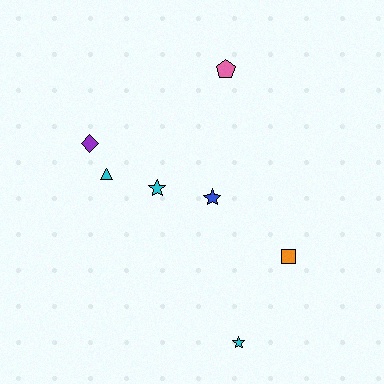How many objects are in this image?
There are 7 objects.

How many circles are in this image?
There are no circles.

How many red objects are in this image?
There are no red objects.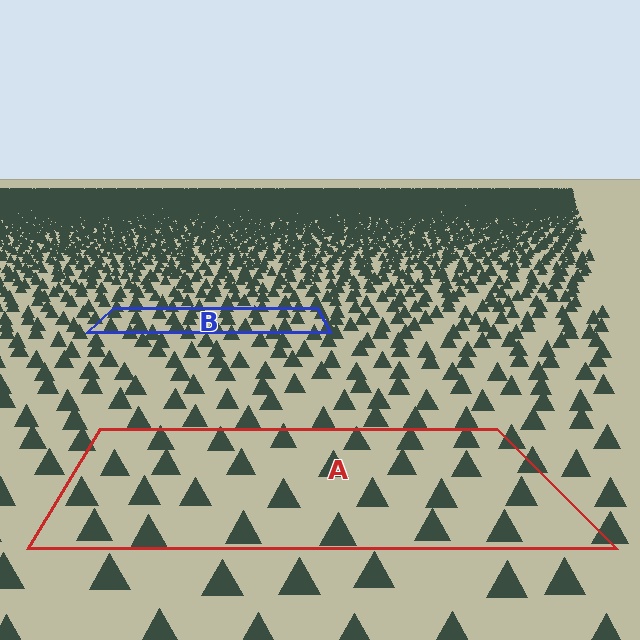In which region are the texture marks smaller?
The texture marks are smaller in region B, because it is farther away.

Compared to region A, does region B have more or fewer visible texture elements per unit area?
Region B has more texture elements per unit area — they are packed more densely because it is farther away.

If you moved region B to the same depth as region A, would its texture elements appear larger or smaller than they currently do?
They would appear larger. At a closer depth, the same texture elements are projected at a bigger on-screen size.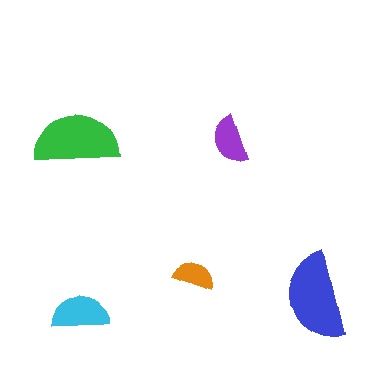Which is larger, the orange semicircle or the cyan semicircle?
The cyan one.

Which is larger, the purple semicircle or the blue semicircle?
The blue one.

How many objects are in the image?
There are 5 objects in the image.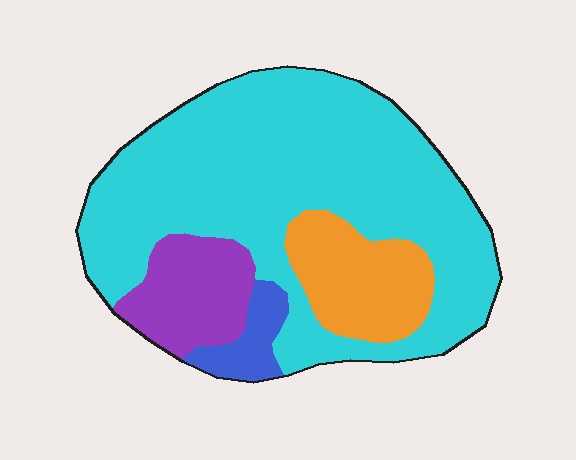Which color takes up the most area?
Cyan, at roughly 70%.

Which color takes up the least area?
Blue, at roughly 5%.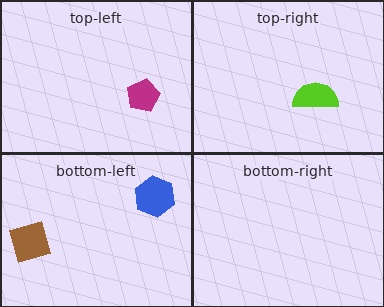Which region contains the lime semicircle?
The top-right region.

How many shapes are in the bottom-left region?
2.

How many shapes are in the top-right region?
1.